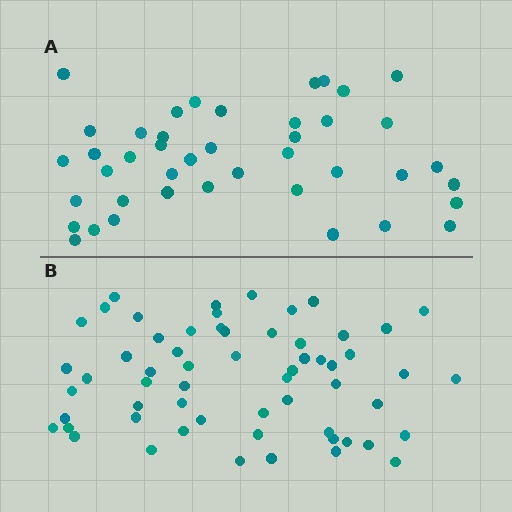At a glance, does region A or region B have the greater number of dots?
Region B (the bottom region) has more dots.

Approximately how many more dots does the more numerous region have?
Region B has approximately 20 more dots than region A.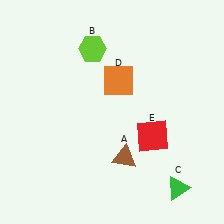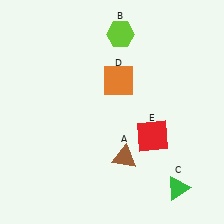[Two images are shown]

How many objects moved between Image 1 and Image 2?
1 object moved between the two images.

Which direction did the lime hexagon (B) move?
The lime hexagon (B) moved right.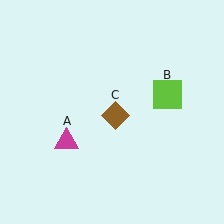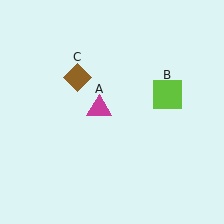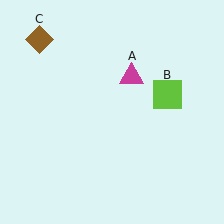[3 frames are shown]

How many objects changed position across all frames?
2 objects changed position: magenta triangle (object A), brown diamond (object C).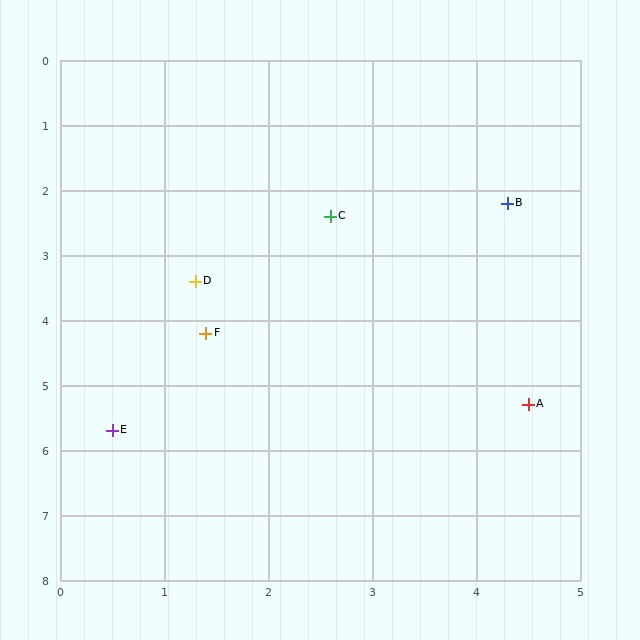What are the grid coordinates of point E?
Point E is at approximately (0.5, 5.7).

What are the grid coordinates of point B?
Point B is at approximately (4.3, 2.2).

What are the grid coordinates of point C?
Point C is at approximately (2.6, 2.4).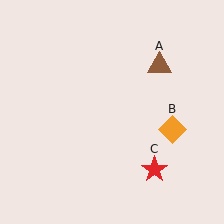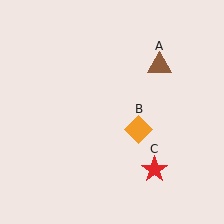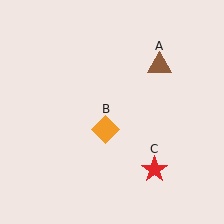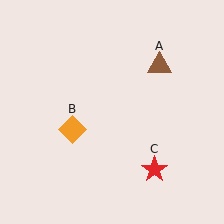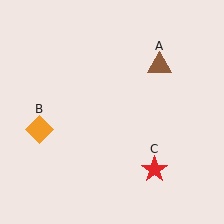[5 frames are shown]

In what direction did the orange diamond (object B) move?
The orange diamond (object B) moved left.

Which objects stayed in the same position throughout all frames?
Brown triangle (object A) and red star (object C) remained stationary.